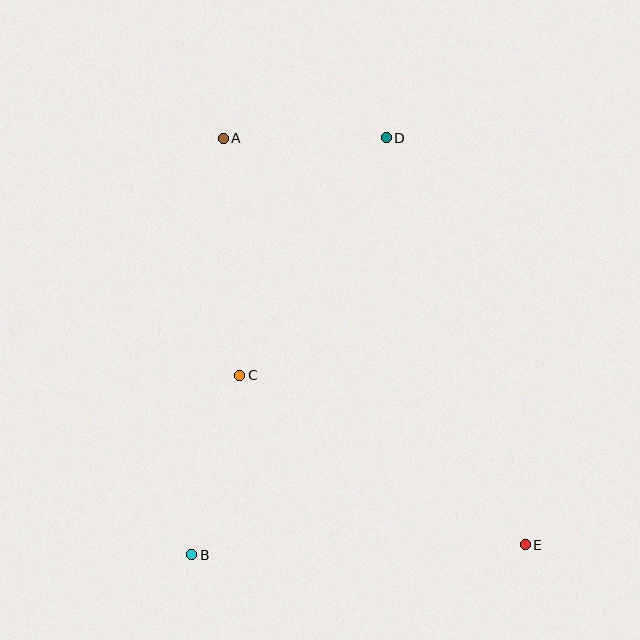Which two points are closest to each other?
Points A and D are closest to each other.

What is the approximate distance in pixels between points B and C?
The distance between B and C is approximately 186 pixels.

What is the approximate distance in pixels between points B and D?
The distance between B and D is approximately 460 pixels.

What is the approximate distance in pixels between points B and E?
The distance between B and E is approximately 333 pixels.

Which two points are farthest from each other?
Points A and E are farthest from each other.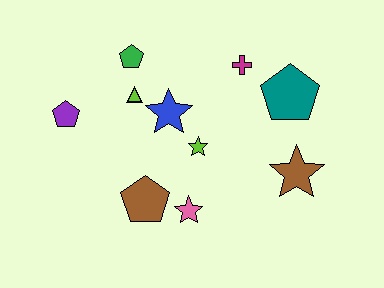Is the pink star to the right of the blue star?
Yes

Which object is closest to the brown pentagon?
The pink star is closest to the brown pentagon.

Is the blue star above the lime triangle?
No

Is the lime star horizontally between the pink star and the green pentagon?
No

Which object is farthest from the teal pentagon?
The purple pentagon is farthest from the teal pentagon.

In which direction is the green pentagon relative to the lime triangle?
The green pentagon is above the lime triangle.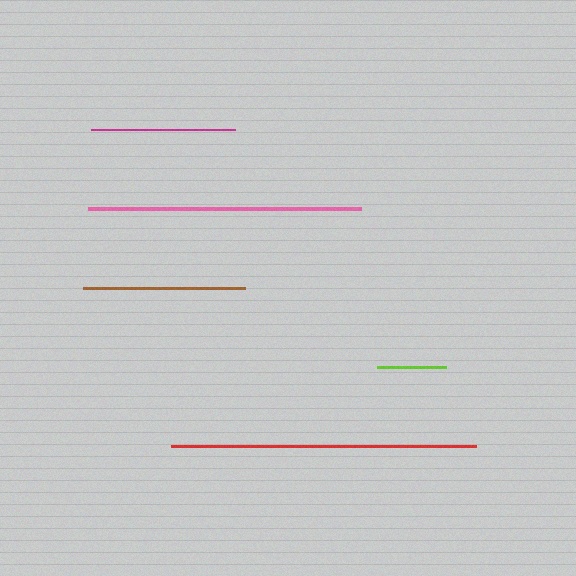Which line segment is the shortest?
The lime line is the shortest at approximately 69 pixels.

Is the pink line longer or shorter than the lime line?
The pink line is longer than the lime line.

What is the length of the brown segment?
The brown segment is approximately 162 pixels long.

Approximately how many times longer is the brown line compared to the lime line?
The brown line is approximately 2.4 times the length of the lime line.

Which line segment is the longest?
The red line is the longest at approximately 305 pixels.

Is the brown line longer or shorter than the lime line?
The brown line is longer than the lime line.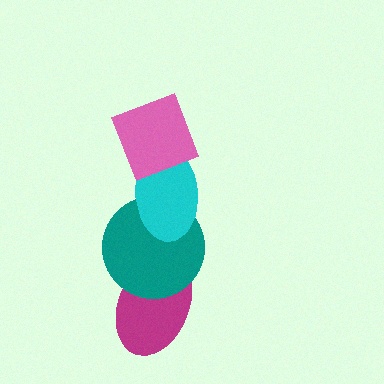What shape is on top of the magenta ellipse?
The teal circle is on top of the magenta ellipse.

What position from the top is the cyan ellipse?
The cyan ellipse is 2nd from the top.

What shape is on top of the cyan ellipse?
The pink diamond is on top of the cyan ellipse.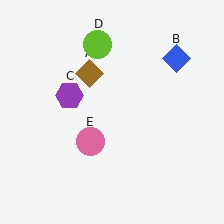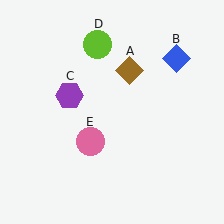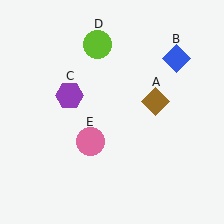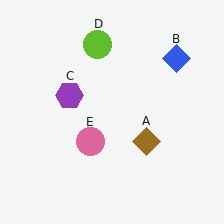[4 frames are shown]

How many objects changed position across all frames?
1 object changed position: brown diamond (object A).